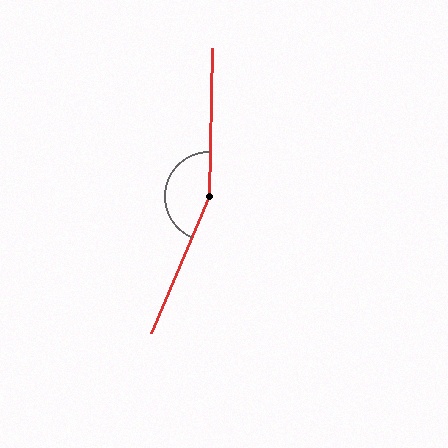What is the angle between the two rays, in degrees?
Approximately 158 degrees.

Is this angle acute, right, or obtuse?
It is obtuse.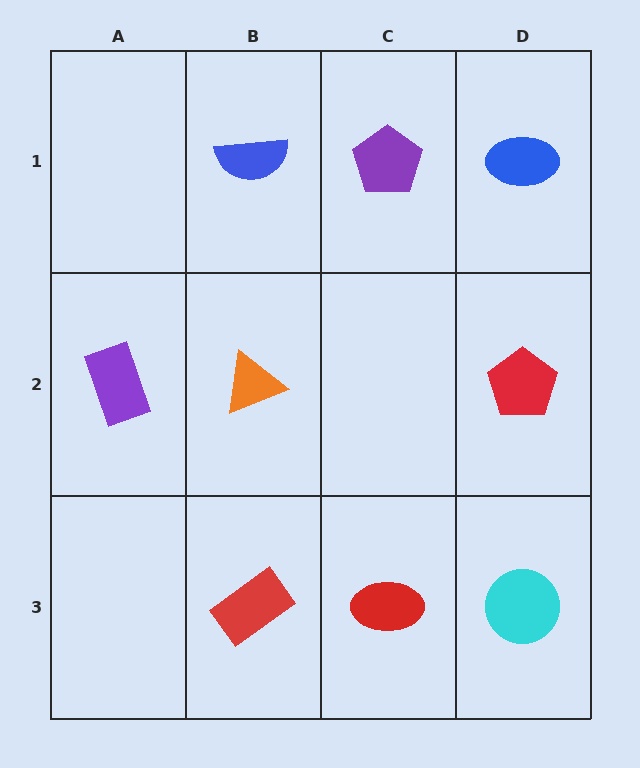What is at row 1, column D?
A blue ellipse.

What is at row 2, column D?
A red pentagon.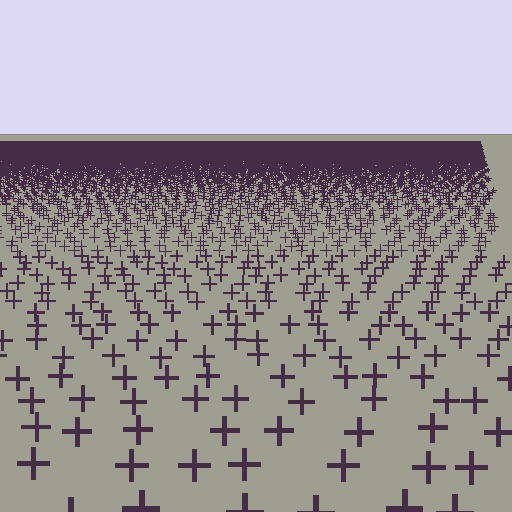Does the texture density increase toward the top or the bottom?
Density increases toward the top.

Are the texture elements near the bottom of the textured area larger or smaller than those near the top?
Larger. Near the bottom, elements are closer to the viewer and appear at a bigger on-screen size.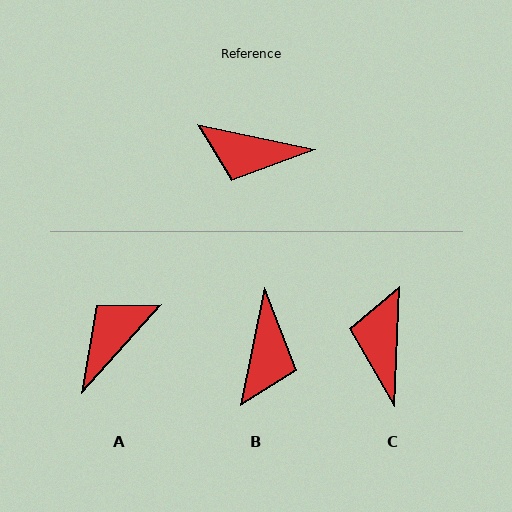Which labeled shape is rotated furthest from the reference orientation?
A, about 120 degrees away.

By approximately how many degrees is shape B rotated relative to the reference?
Approximately 91 degrees counter-clockwise.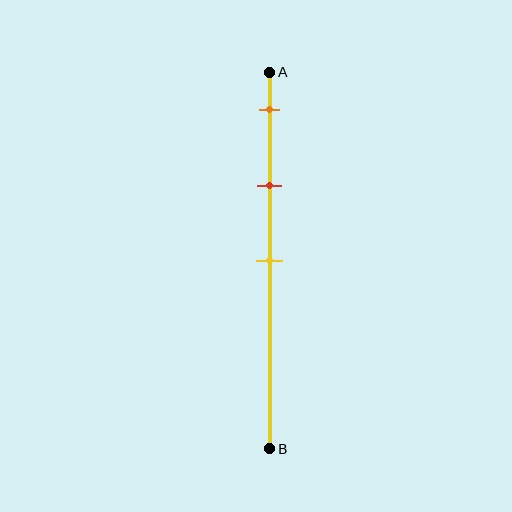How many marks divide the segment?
There are 3 marks dividing the segment.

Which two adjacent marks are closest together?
The orange and red marks are the closest adjacent pair.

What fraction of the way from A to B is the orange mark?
The orange mark is approximately 10% (0.1) of the way from A to B.